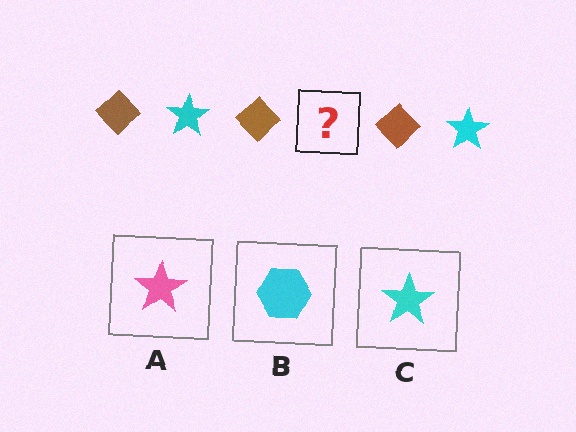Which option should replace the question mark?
Option C.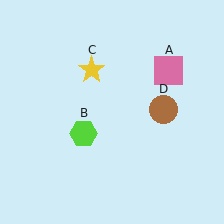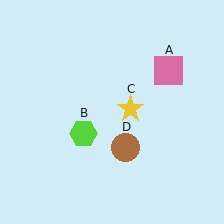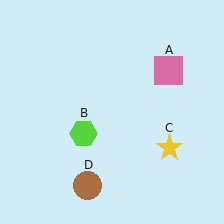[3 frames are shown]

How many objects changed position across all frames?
2 objects changed position: yellow star (object C), brown circle (object D).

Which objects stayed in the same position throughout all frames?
Pink square (object A) and lime hexagon (object B) remained stationary.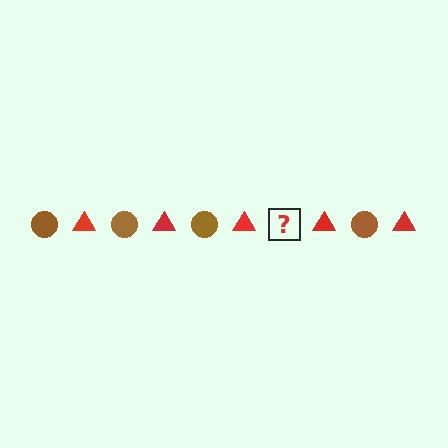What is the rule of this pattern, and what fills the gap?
The rule is that the pattern alternates between brown circle and red triangle. The gap should be filled with a brown circle.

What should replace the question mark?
The question mark should be replaced with a brown circle.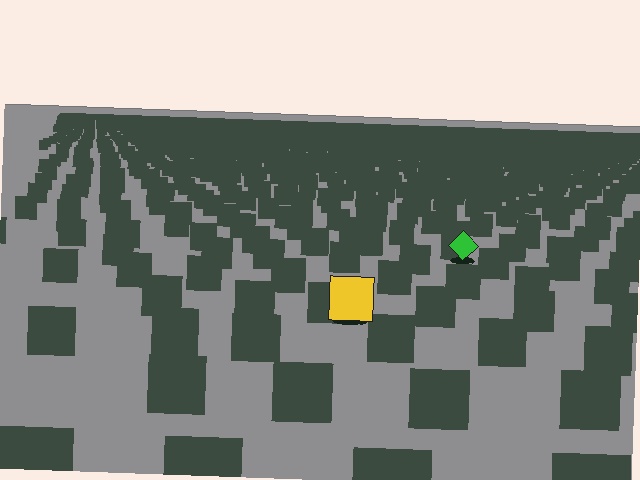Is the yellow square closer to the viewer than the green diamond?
Yes. The yellow square is closer — you can tell from the texture gradient: the ground texture is coarser near it.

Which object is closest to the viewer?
The yellow square is closest. The texture marks near it are larger and more spread out.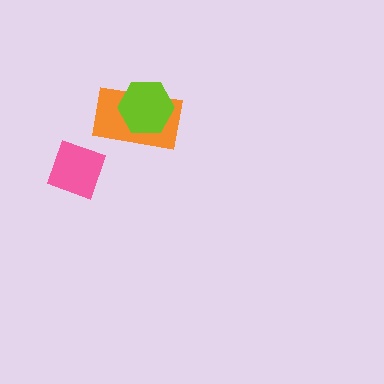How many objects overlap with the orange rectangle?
1 object overlaps with the orange rectangle.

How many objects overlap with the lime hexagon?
1 object overlaps with the lime hexagon.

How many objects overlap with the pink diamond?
0 objects overlap with the pink diamond.